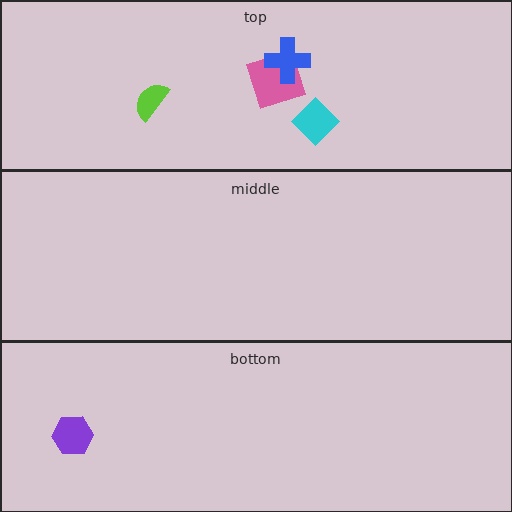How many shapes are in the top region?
4.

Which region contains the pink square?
The top region.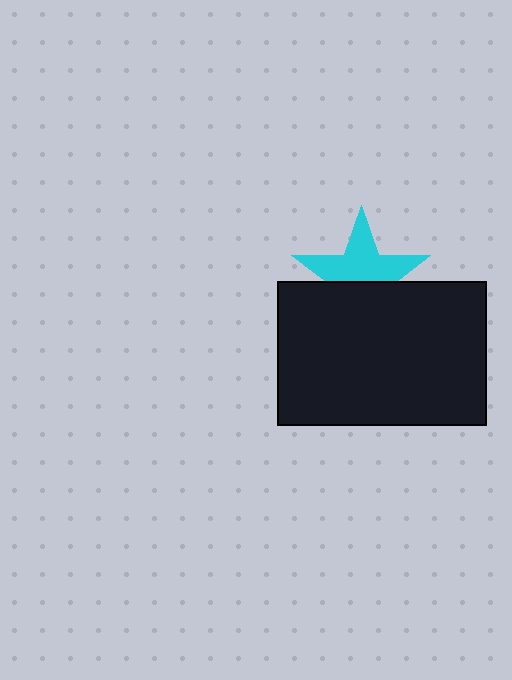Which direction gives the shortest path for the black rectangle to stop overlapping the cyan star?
Moving down gives the shortest separation.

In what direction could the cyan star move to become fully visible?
The cyan star could move up. That would shift it out from behind the black rectangle entirely.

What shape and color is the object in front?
The object in front is a black rectangle.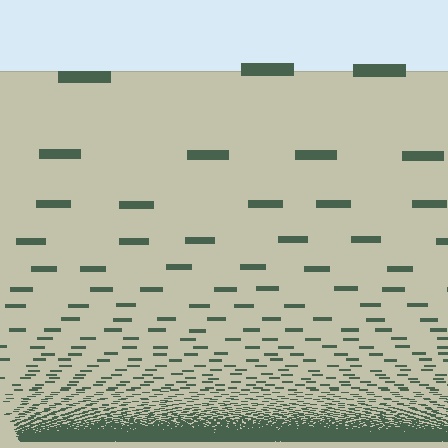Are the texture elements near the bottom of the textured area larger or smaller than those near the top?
Smaller. The gradient is inverted — elements near the bottom are smaller and denser.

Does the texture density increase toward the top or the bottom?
Density increases toward the bottom.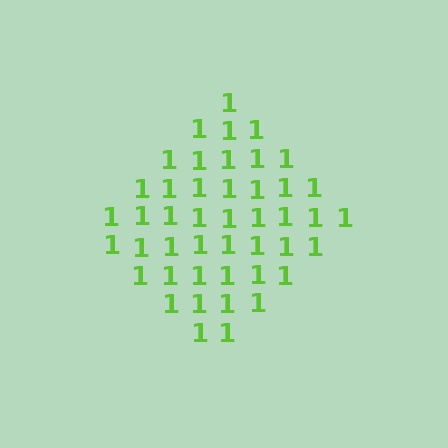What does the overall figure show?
The overall figure shows a diamond.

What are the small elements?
The small elements are digit 1's.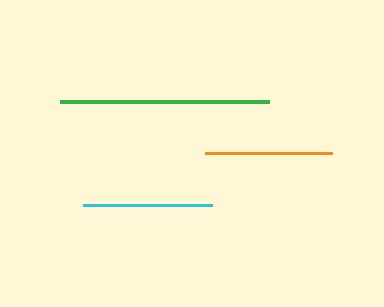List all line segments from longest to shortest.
From longest to shortest: green, cyan, orange.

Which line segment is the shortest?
The orange line is the shortest at approximately 127 pixels.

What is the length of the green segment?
The green segment is approximately 208 pixels long.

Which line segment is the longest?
The green line is the longest at approximately 208 pixels.